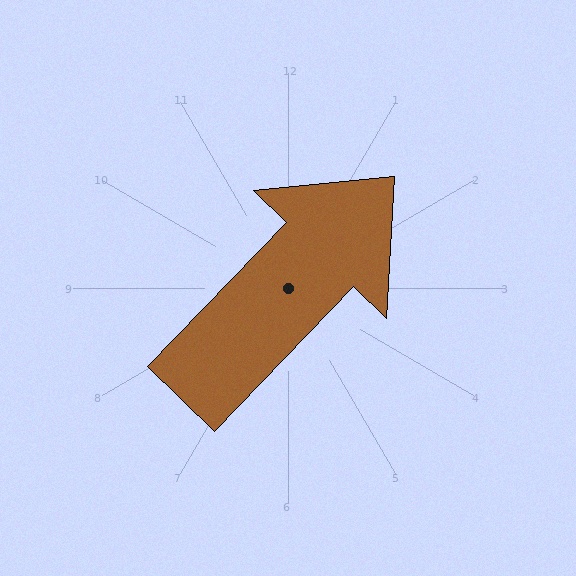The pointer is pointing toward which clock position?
Roughly 1 o'clock.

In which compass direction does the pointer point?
Northeast.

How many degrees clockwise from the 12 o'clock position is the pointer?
Approximately 44 degrees.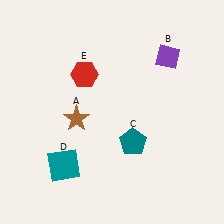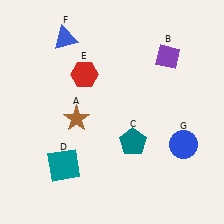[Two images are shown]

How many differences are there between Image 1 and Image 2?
There are 2 differences between the two images.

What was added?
A blue triangle (F), a blue circle (G) were added in Image 2.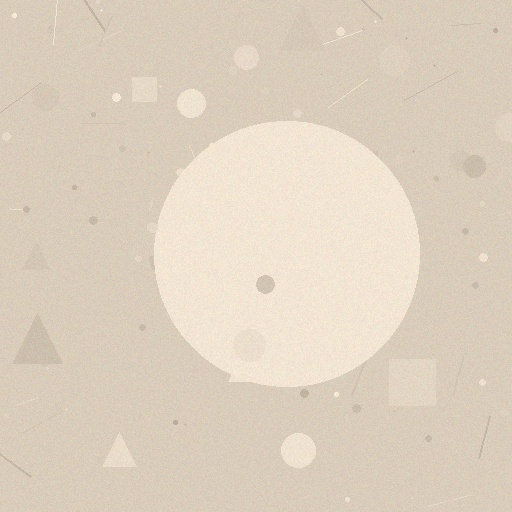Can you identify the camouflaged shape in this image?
The camouflaged shape is a circle.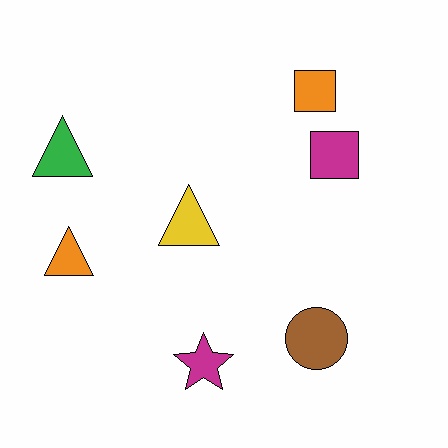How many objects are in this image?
There are 7 objects.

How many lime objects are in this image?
There are no lime objects.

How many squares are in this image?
There are 2 squares.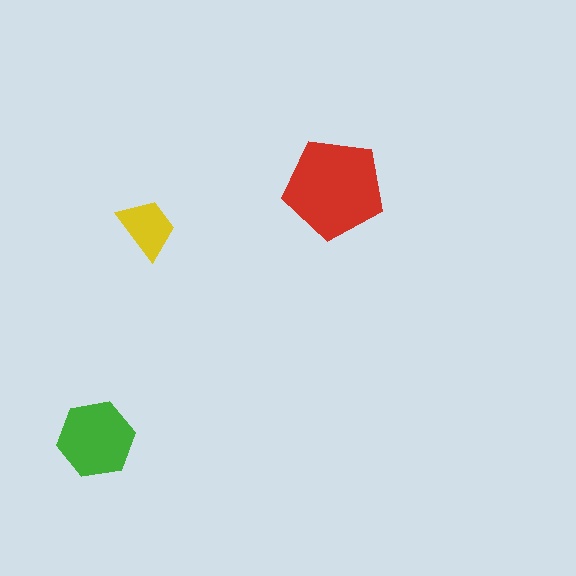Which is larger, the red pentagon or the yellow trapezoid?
The red pentagon.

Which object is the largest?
The red pentagon.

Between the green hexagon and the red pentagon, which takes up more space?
The red pentagon.